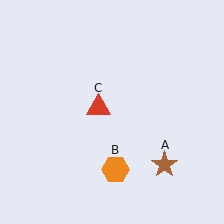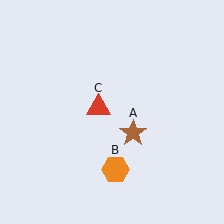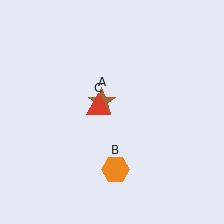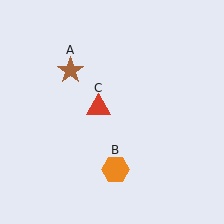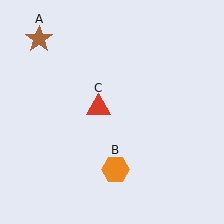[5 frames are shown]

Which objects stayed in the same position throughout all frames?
Orange hexagon (object B) and red triangle (object C) remained stationary.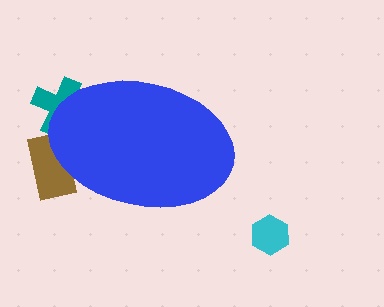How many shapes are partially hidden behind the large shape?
2 shapes are partially hidden.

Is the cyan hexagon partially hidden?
No, the cyan hexagon is fully visible.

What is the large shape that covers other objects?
A blue ellipse.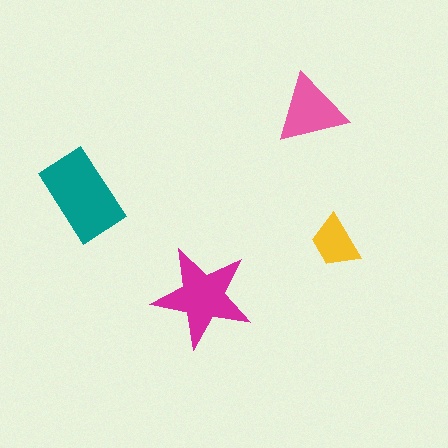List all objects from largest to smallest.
The teal rectangle, the magenta star, the pink triangle, the yellow trapezoid.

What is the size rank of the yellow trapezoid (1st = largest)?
4th.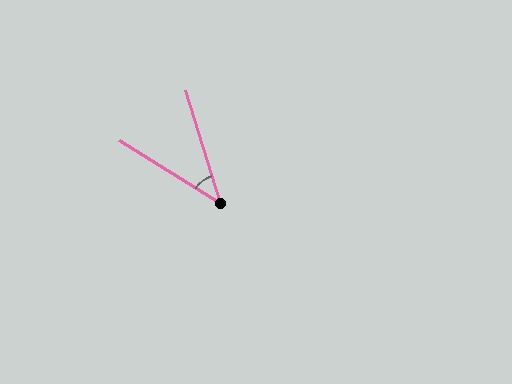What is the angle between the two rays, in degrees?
Approximately 41 degrees.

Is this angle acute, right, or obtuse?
It is acute.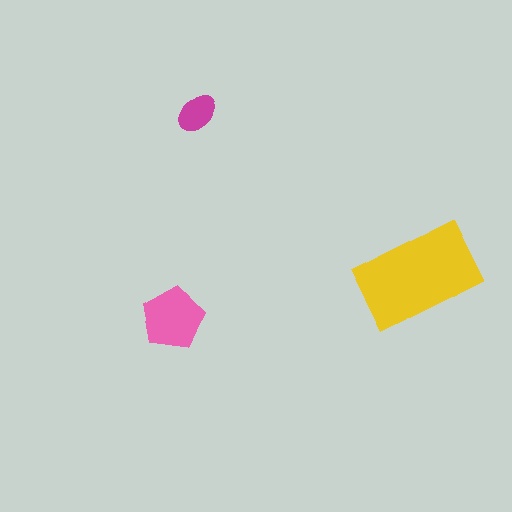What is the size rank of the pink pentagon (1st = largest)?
2nd.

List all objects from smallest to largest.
The magenta ellipse, the pink pentagon, the yellow rectangle.